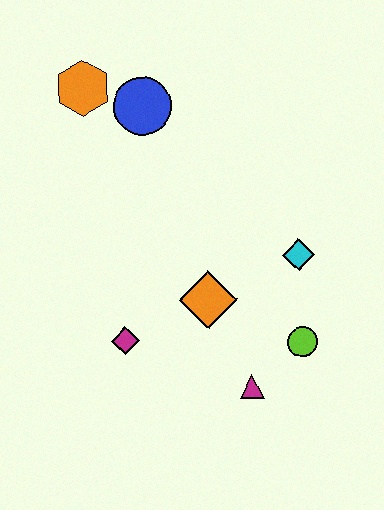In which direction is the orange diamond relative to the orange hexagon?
The orange diamond is below the orange hexagon.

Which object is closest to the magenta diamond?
The orange diamond is closest to the magenta diamond.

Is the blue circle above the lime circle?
Yes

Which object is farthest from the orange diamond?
The orange hexagon is farthest from the orange diamond.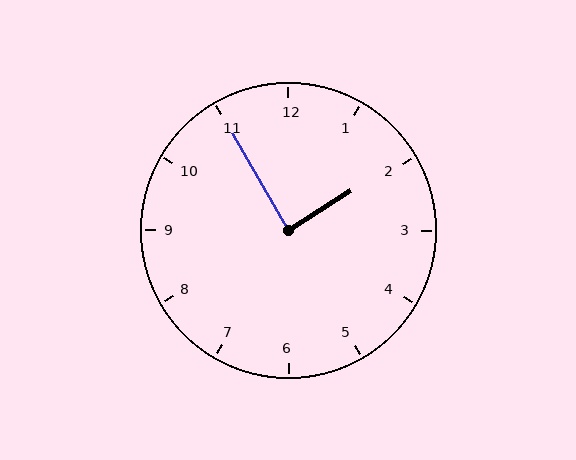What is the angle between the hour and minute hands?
Approximately 88 degrees.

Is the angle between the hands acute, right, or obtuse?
It is right.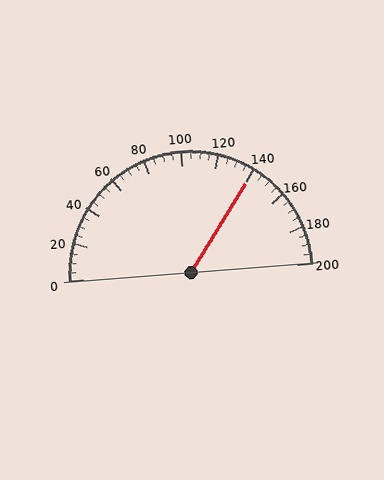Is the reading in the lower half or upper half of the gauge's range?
The reading is in the upper half of the range (0 to 200).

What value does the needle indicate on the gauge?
The needle indicates approximately 140.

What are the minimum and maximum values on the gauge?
The gauge ranges from 0 to 200.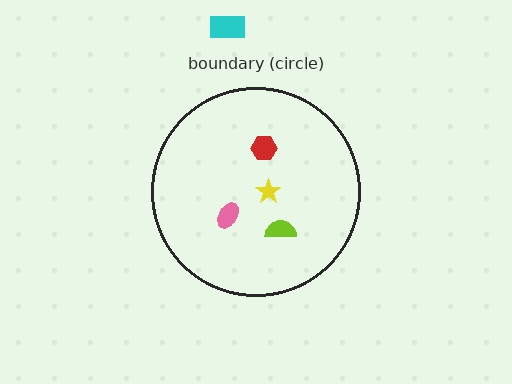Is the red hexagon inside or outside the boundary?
Inside.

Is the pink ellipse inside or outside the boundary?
Inside.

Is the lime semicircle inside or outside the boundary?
Inside.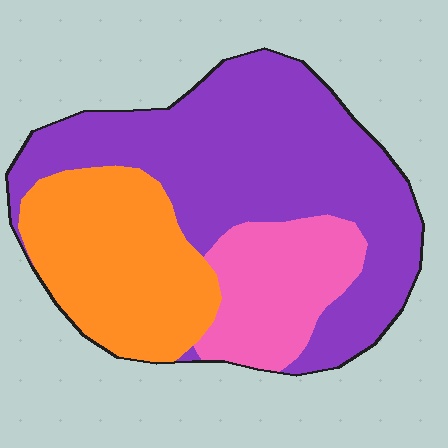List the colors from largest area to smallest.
From largest to smallest: purple, orange, pink.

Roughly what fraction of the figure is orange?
Orange covers about 30% of the figure.